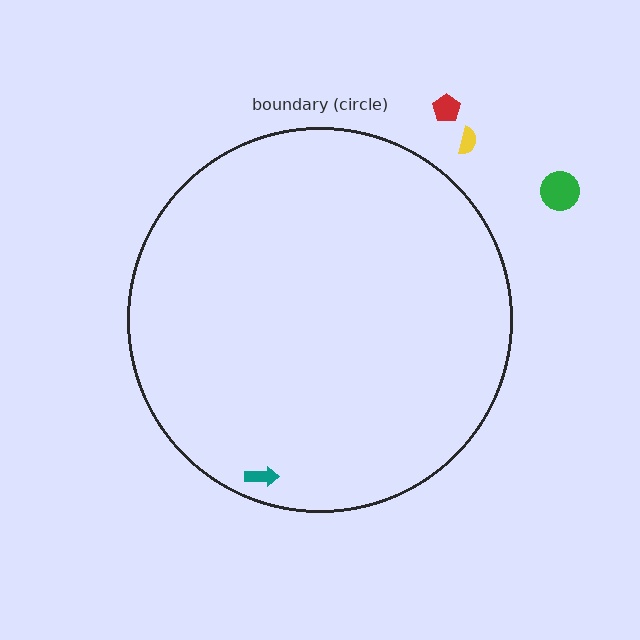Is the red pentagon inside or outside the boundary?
Outside.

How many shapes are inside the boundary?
1 inside, 3 outside.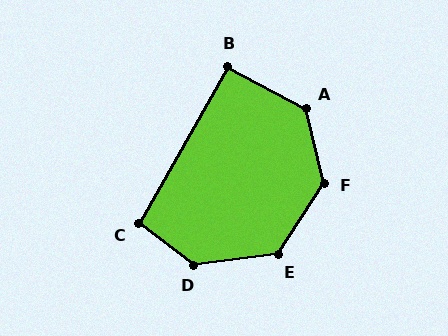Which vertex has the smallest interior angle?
B, at approximately 91 degrees.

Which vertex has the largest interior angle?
D, at approximately 135 degrees.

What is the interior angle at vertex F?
Approximately 133 degrees (obtuse).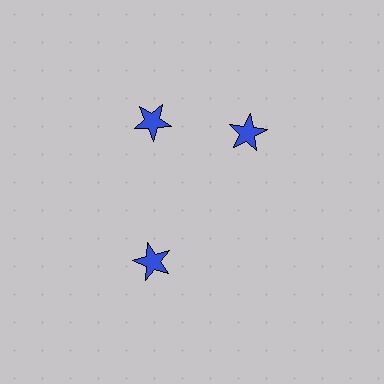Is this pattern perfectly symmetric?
No. The 3 blue stars are arranged in a ring, but one element near the 3 o'clock position is rotated out of alignment along the ring, breaking the 3-fold rotational symmetry.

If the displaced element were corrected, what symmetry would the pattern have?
It would have 3-fold rotational symmetry — the pattern would map onto itself every 120 degrees.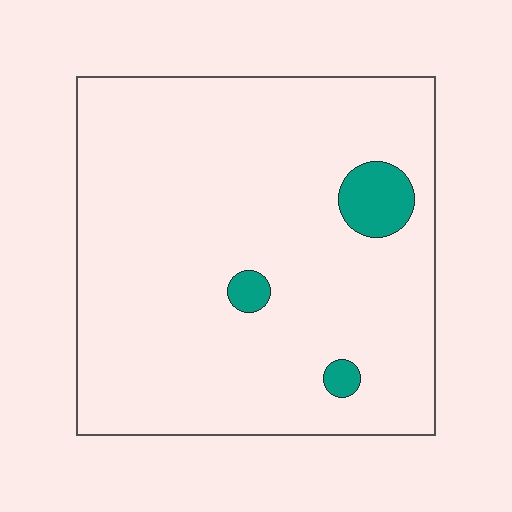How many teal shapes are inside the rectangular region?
3.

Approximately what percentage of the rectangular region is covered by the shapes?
Approximately 5%.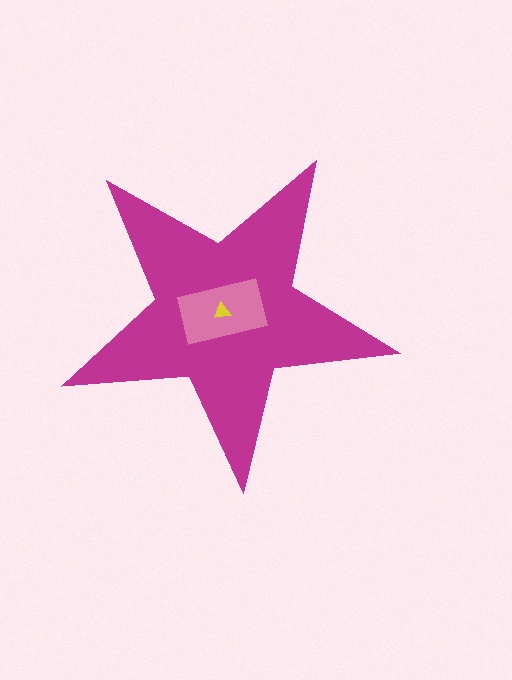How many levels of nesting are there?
3.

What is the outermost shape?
The magenta star.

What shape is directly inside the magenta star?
The pink rectangle.